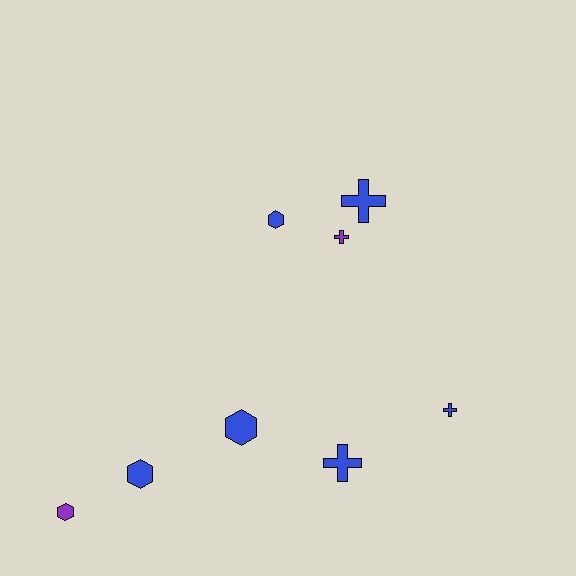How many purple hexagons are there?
There is 1 purple hexagon.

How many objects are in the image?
There are 8 objects.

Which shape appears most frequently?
Cross, with 4 objects.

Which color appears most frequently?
Blue, with 6 objects.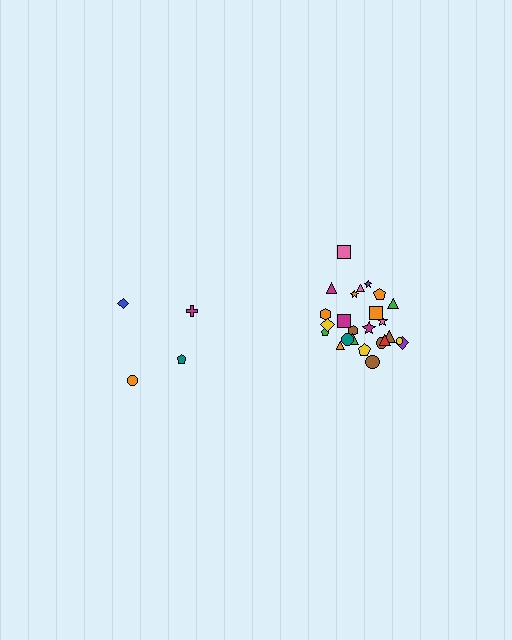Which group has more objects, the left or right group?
The right group.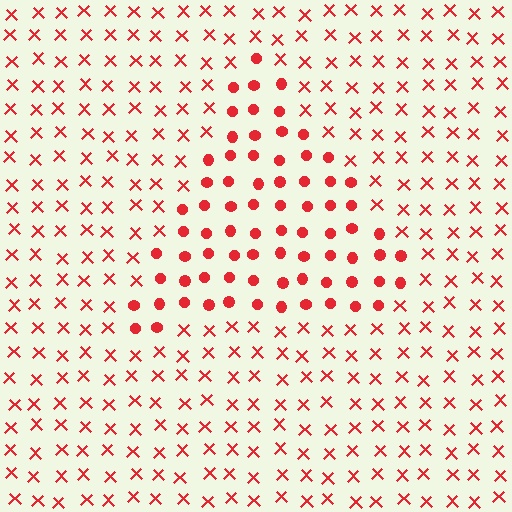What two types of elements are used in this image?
The image uses circles inside the triangle region and X marks outside it.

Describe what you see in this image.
The image is filled with small red elements arranged in a uniform grid. A triangle-shaped region contains circles, while the surrounding area contains X marks. The boundary is defined purely by the change in element shape.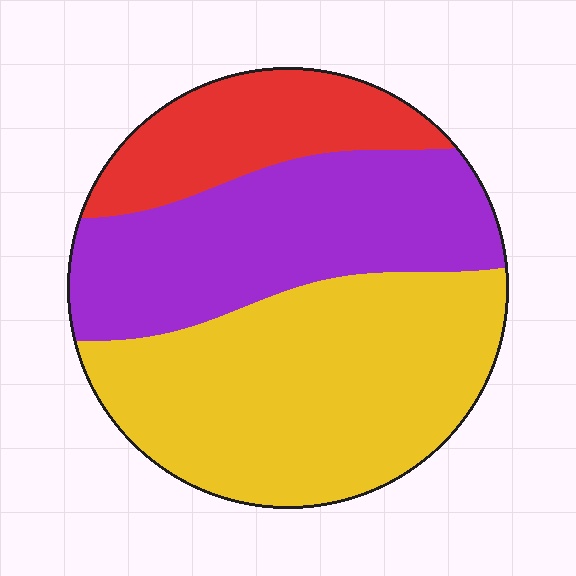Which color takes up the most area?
Yellow, at roughly 45%.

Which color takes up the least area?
Red, at roughly 20%.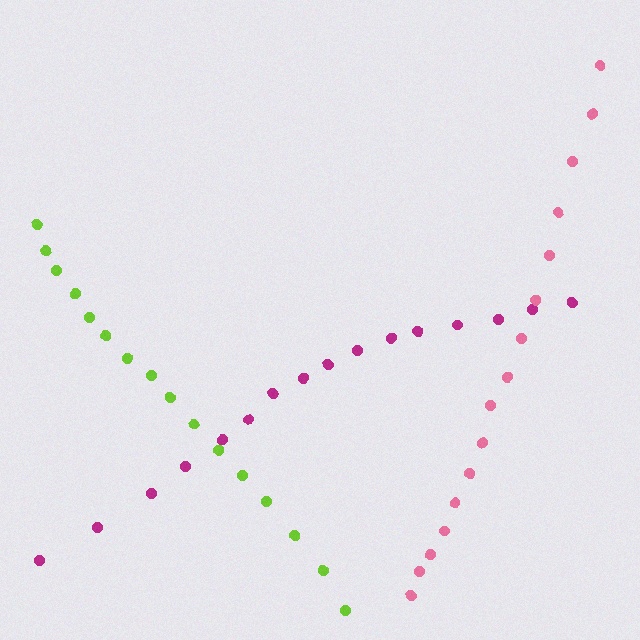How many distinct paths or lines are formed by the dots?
There are 3 distinct paths.